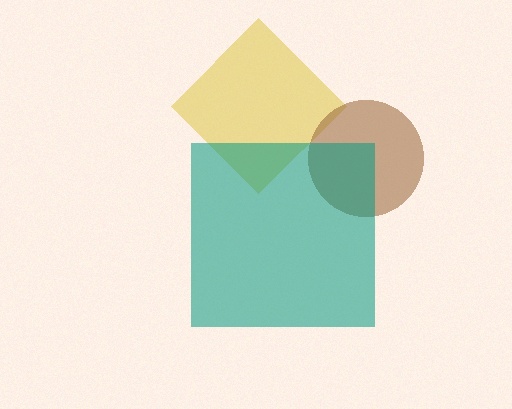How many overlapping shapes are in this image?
There are 3 overlapping shapes in the image.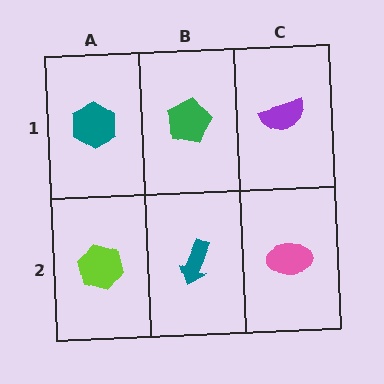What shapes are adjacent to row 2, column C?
A purple semicircle (row 1, column C), a teal arrow (row 2, column B).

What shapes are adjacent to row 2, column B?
A green pentagon (row 1, column B), a lime hexagon (row 2, column A), a pink ellipse (row 2, column C).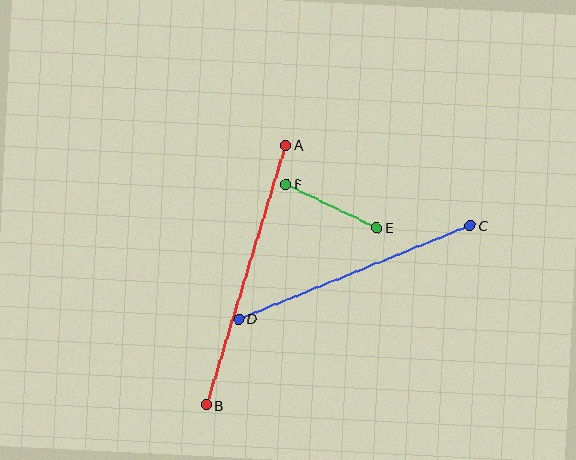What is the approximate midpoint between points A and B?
The midpoint is at approximately (246, 275) pixels.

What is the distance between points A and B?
The distance is approximately 272 pixels.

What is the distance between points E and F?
The distance is approximately 101 pixels.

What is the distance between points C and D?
The distance is approximately 250 pixels.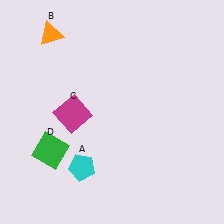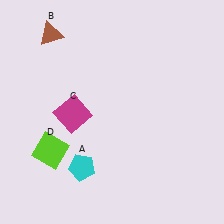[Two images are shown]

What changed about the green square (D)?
In Image 1, D is green. In Image 2, it changed to lime.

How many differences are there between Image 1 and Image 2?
There are 2 differences between the two images.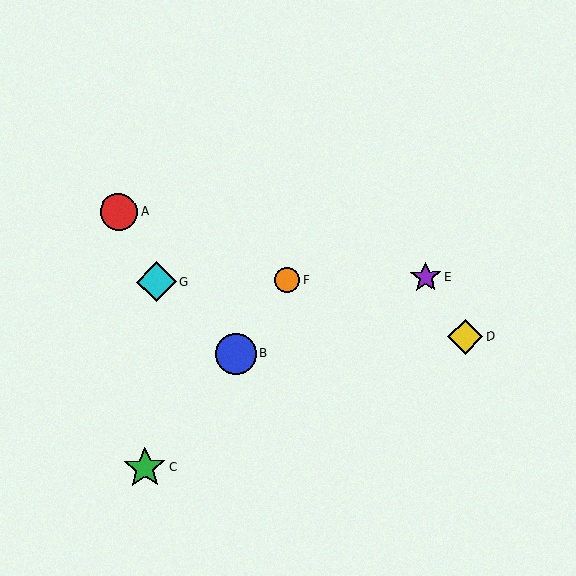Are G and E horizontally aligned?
Yes, both are at y≈282.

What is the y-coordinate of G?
Object G is at y≈282.